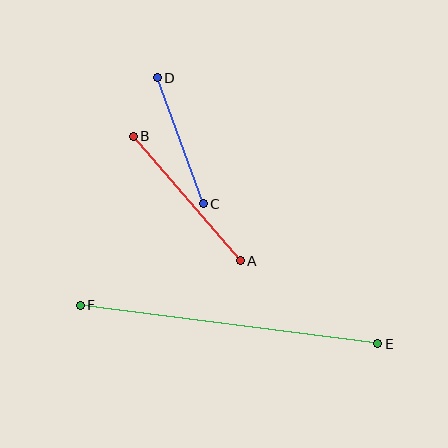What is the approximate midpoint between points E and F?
The midpoint is at approximately (229, 324) pixels.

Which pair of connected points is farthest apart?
Points E and F are farthest apart.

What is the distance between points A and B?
The distance is approximately 164 pixels.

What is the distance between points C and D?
The distance is approximately 134 pixels.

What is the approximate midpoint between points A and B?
The midpoint is at approximately (187, 198) pixels.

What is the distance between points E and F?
The distance is approximately 300 pixels.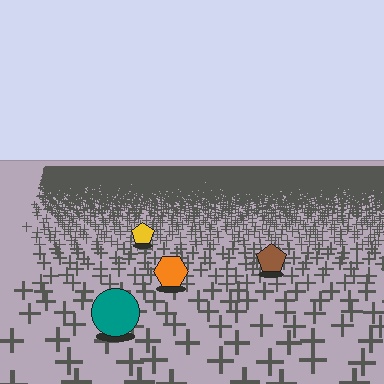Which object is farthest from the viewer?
The yellow pentagon is farthest from the viewer. It appears smaller and the ground texture around it is denser.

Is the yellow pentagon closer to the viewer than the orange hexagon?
No. The orange hexagon is closer — you can tell from the texture gradient: the ground texture is coarser near it.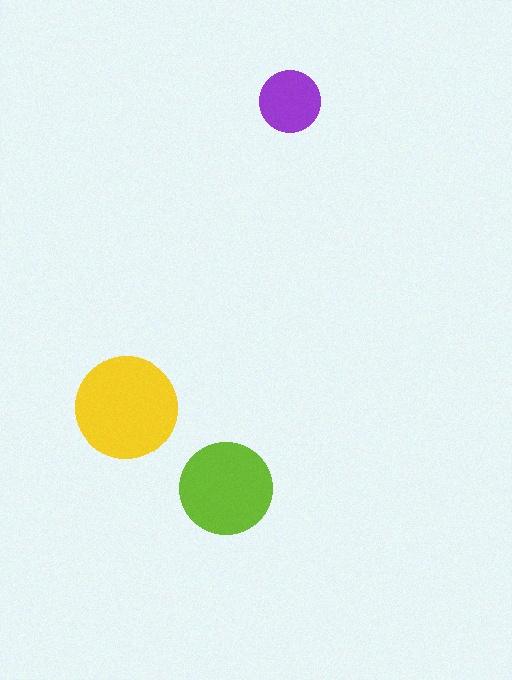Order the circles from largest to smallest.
the yellow one, the lime one, the purple one.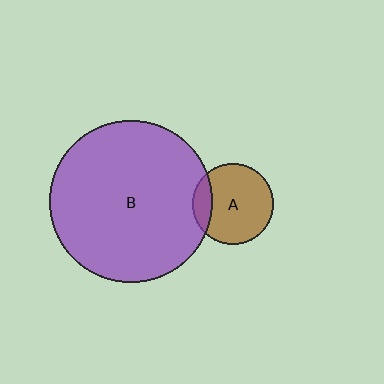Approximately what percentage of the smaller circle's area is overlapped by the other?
Approximately 15%.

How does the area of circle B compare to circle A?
Approximately 4.0 times.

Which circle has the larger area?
Circle B (purple).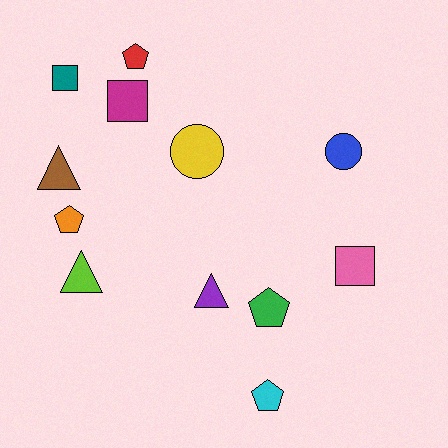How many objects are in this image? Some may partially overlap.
There are 12 objects.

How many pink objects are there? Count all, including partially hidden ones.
There is 1 pink object.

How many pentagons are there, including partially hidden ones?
There are 4 pentagons.